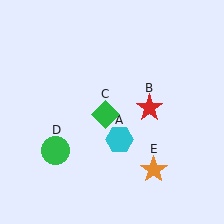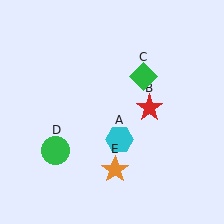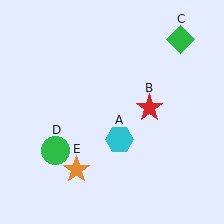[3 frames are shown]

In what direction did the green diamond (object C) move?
The green diamond (object C) moved up and to the right.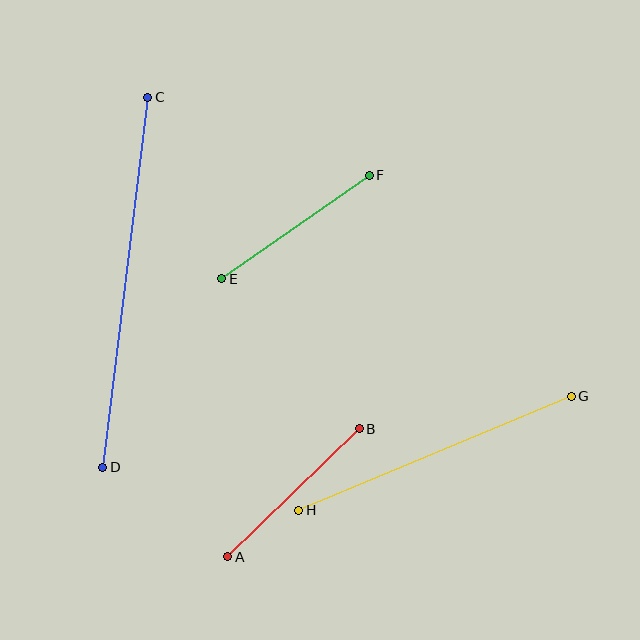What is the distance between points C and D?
The distance is approximately 373 pixels.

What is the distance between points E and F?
The distance is approximately 180 pixels.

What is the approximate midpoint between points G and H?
The midpoint is at approximately (435, 453) pixels.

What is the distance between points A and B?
The distance is approximately 183 pixels.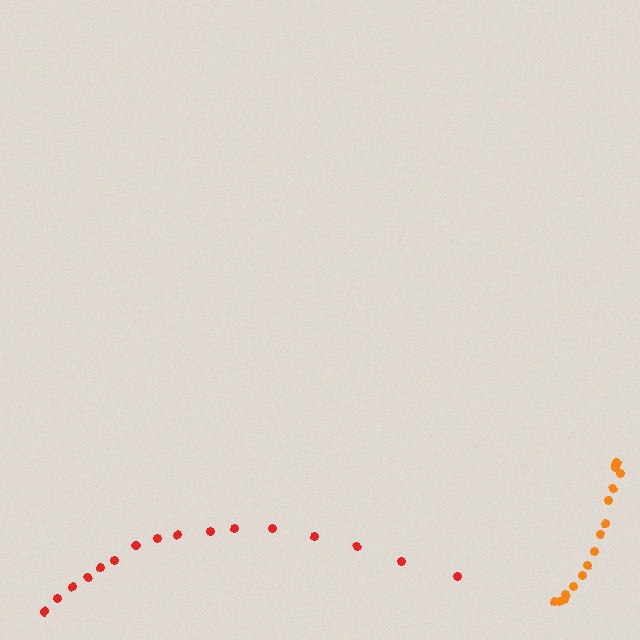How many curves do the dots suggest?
There are 2 distinct paths.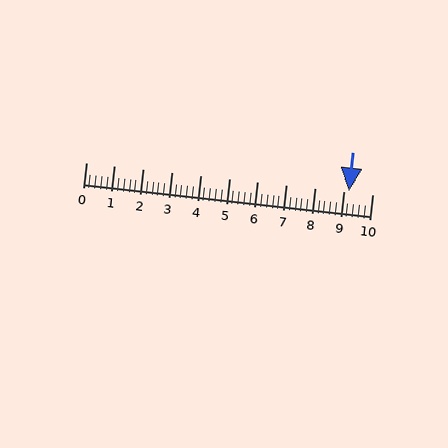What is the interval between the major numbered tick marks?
The major tick marks are spaced 1 units apart.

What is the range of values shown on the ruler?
The ruler shows values from 0 to 10.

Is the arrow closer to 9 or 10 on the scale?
The arrow is closer to 9.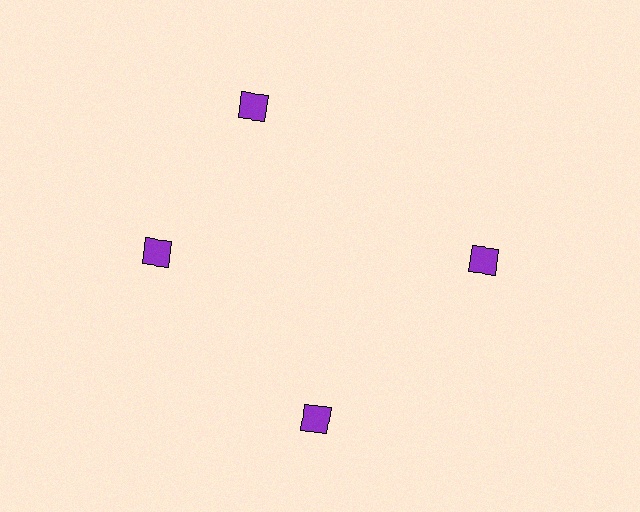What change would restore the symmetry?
The symmetry would be restored by rotating it back into even spacing with its neighbors so that all 4 diamonds sit at equal angles and equal distance from the center.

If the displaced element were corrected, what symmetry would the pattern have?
It would have 4-fold rotational symmetry — the pattern would map onto itself every 90 degrees.